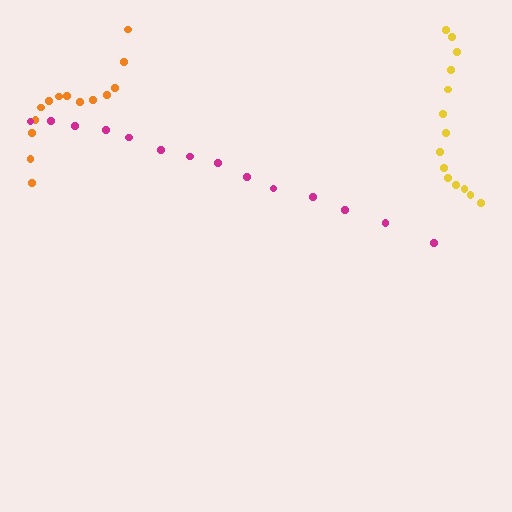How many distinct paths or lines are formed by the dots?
There are 3 distinct paths.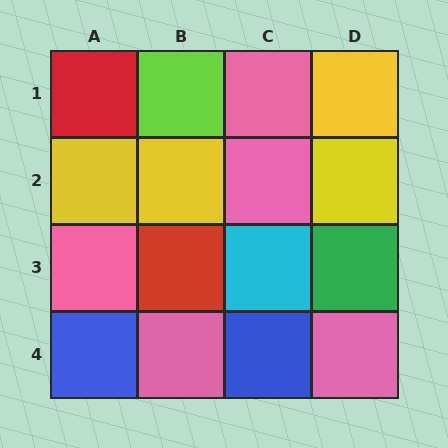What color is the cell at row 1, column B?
Lime.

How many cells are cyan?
1 cell is cyan.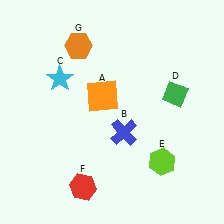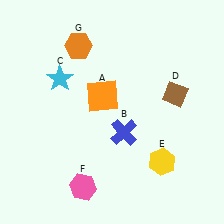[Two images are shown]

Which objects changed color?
D changed from green to brown. E changed from lime to yellow. F changed from red to pink.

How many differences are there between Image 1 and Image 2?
There are 3 differences between the two images.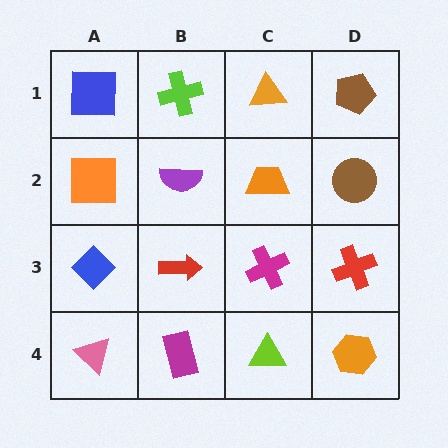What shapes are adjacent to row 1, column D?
A brown circle (row 2, column D), an orange triangle (row 1, column C).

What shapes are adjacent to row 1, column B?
A purple semicircle (row 2, column B), a blue square (row 1, column A), an orange triangle (row 1, column C).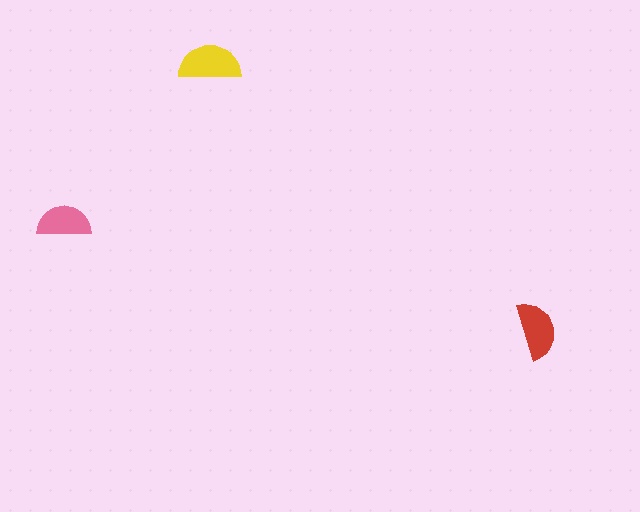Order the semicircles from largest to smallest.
the yellow one, the red one, the pink one.